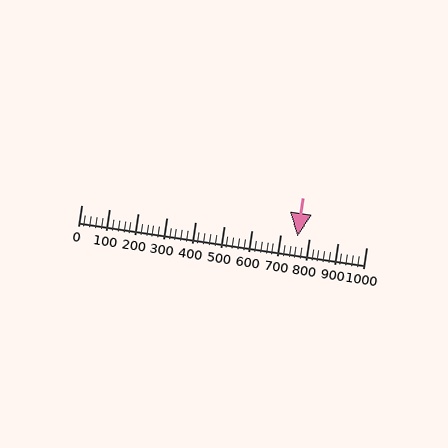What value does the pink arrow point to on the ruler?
The pink arrow points to approximately 759.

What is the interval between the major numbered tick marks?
The major tick marks are spaced 100 units apart.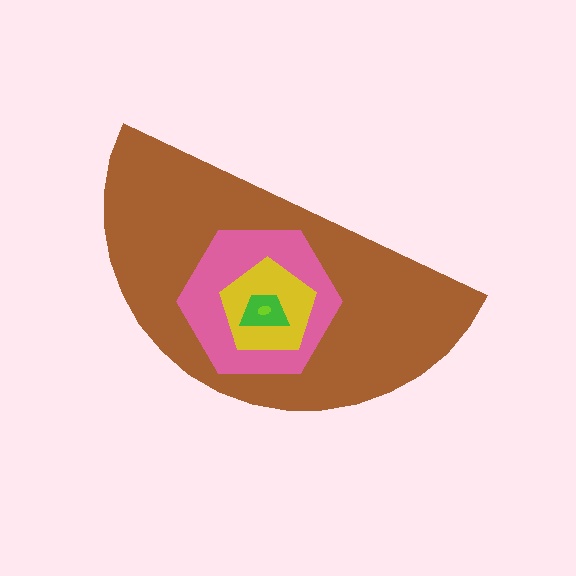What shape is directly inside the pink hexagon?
The yellow pentagon.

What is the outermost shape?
The brown semicircle.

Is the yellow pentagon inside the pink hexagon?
Yes.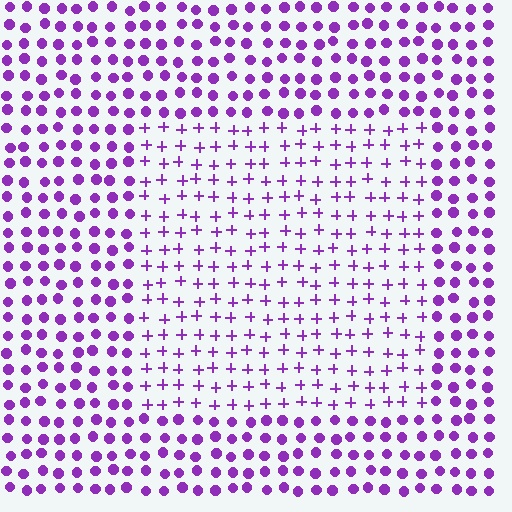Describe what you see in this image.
The image is filled with small purple elements arranged in a uniform grid. A rectangle-shaped region contains plus signs, while the surrounding area contains circles. The boundary is defined purely by the change in element shape.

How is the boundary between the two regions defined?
The boundary is defined by a change in element shape: plus signs inside vs. circles outside. All elements share the same color and spacing.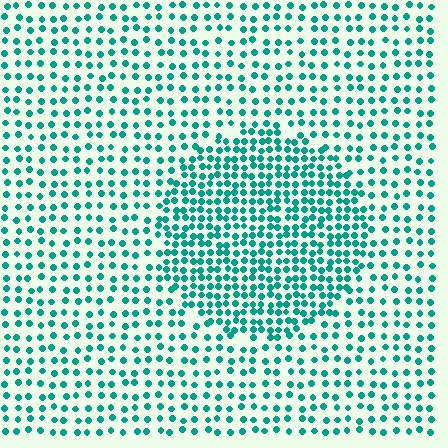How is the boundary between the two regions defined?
The boundary is defined by a change in element density (approximately 1.9x ratio). All elements are the same color, size, and shape.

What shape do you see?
I see a circle.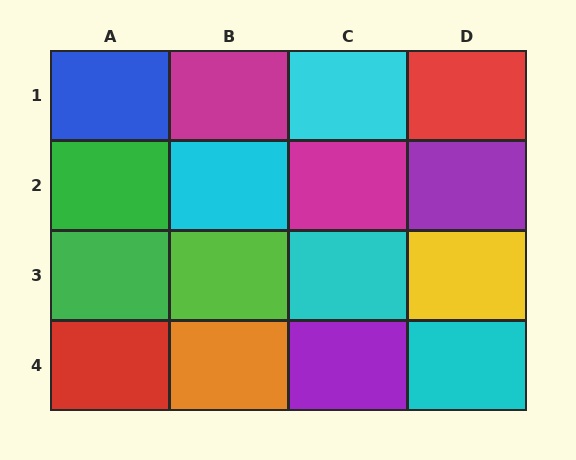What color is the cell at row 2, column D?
Purple.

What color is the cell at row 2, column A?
Green.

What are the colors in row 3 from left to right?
Green, lime, cyan, yellow.